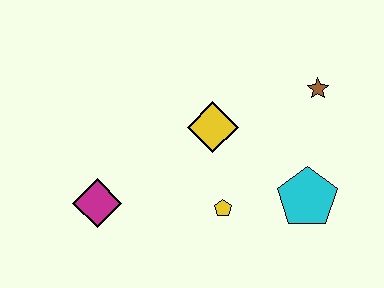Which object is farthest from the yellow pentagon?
The brown star is farthest from the yellow pentagon.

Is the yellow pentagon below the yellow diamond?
Yes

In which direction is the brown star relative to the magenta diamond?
The brown star is to the right of the magenta diamond.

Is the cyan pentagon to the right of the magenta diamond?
Yes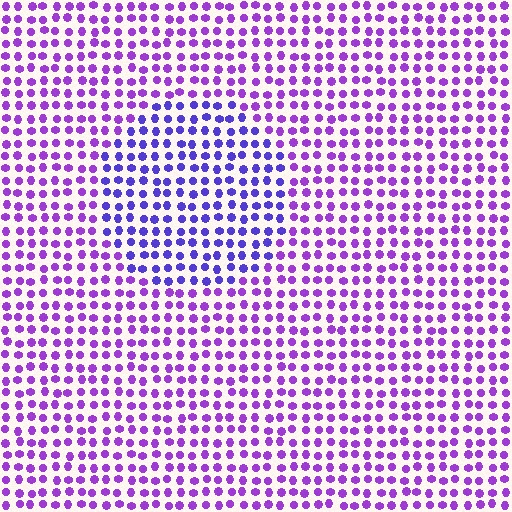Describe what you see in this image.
The image is filled with small purple elements in a uniform arrangement. A circle-shaped region is visible where the elements are tinted to a slightly different hue, forming a subtle color boundary.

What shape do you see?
I see a circle.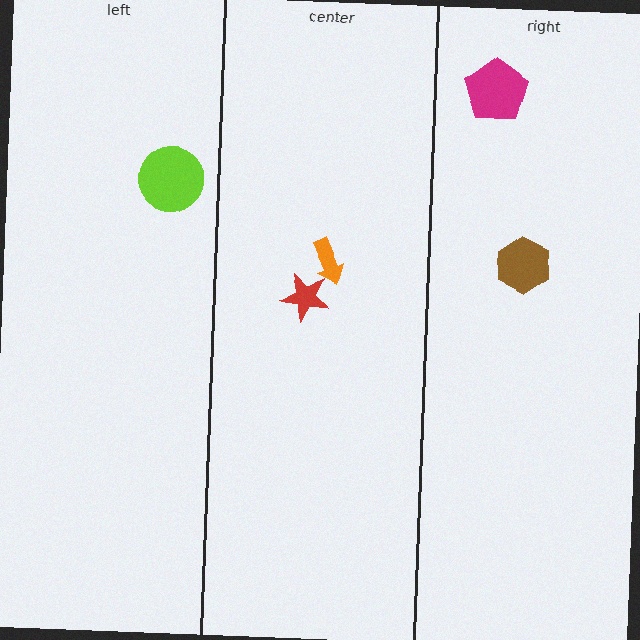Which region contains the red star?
The center region.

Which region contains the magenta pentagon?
The right region.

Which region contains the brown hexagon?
The right region.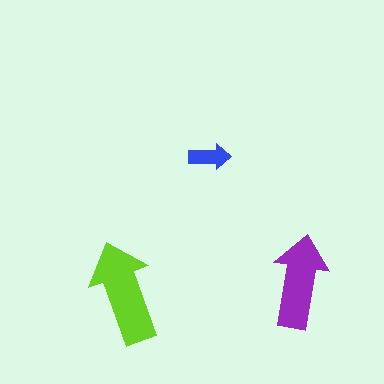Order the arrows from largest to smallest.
the lime one, the purple one, the blue one.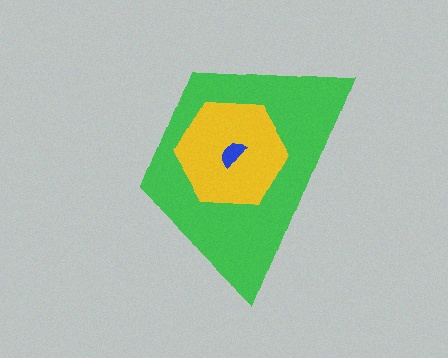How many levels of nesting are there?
3.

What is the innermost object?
The blue semicircle.